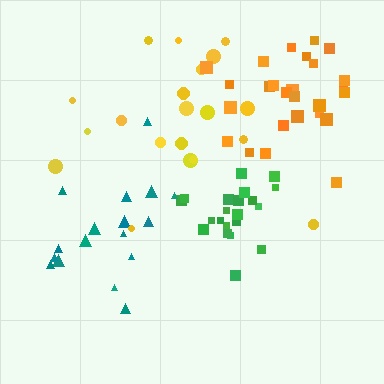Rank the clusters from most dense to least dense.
green, teal, orange, yellow.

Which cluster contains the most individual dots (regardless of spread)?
Orange (27).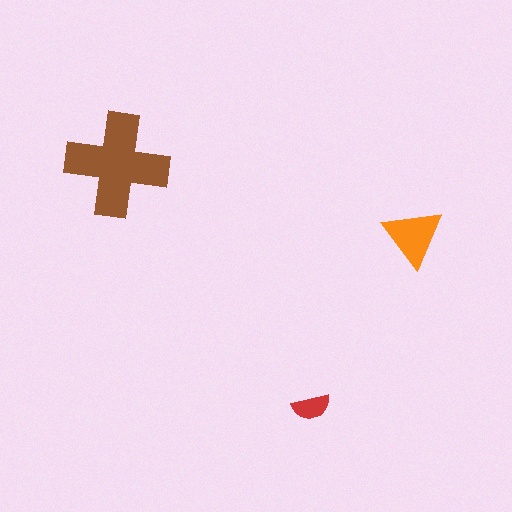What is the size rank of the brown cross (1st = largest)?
1st.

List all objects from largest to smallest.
The brown cross, the orange triangle, the red semicircle.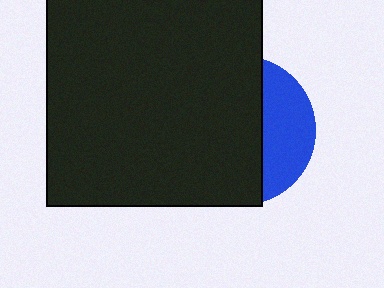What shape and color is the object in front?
The object in front is a black rectangle.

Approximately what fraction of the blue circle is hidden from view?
Roughly 68% of the blue circle is hidden behind the black rectangle.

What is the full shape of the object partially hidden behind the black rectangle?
The partially hidden object is a blue circle.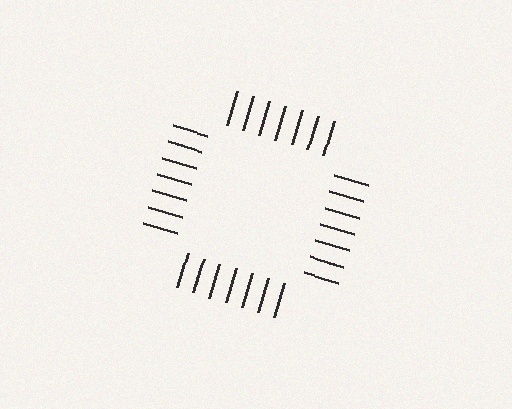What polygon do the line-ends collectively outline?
An illusory square — the line segments terminate on its edges but no continuous stroke is drawn.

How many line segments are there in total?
28 — 7 along each of the 4 edges.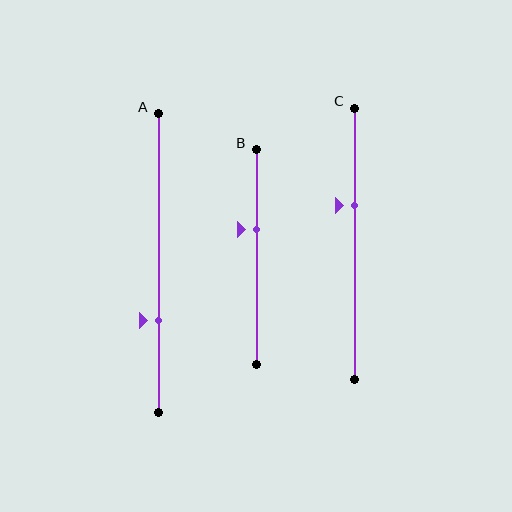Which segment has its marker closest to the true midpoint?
Segment B has its marker closest to the true midpoint.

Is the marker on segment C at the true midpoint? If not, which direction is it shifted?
No, the marker on segment C is shifted upward by about 14% of the segment length.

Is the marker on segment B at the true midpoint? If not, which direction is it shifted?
No, the marker on segment B is shifted upward by about 13% of the segment length.